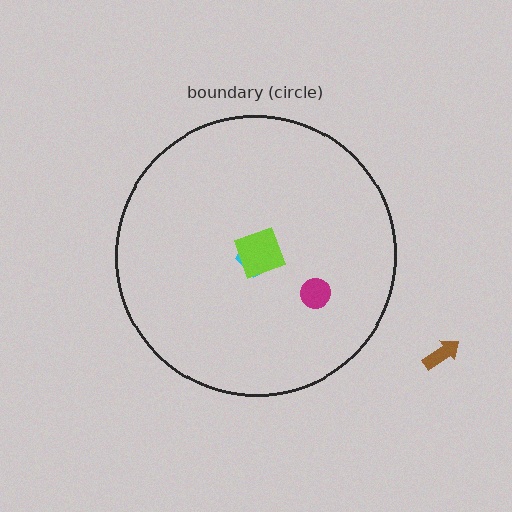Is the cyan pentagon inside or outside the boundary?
Inside.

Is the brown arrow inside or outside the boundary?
Outside.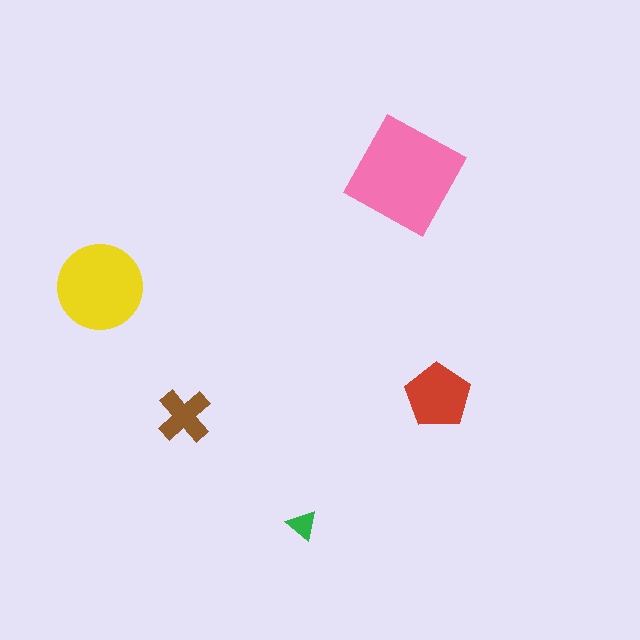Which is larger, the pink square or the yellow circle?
The pink square.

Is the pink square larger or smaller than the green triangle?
Larger.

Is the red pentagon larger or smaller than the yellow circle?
Smaller.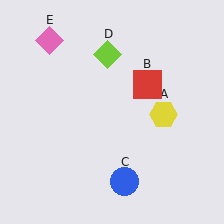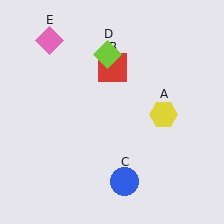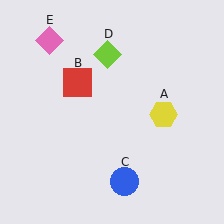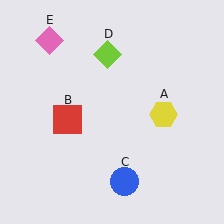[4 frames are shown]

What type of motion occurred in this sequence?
The red square (object B) rotated counterclockwise around the center of the scene.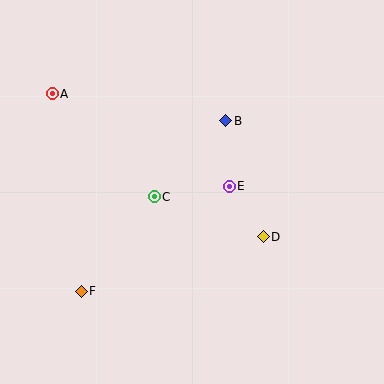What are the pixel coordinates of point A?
Point A is at (52, 94).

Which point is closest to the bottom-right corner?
Point D is closest to the bottom-right corner.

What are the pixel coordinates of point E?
Point E is at (229, 186).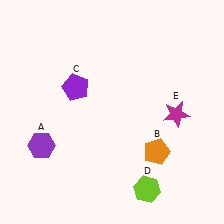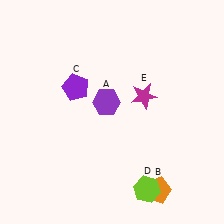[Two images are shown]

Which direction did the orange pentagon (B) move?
The orange pentagon (B) moved down.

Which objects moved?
The objects that moved are: the purple hexagon (A), the orange pentagon (B), the magenta star (E).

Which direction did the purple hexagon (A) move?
The purple hexagon (A) moved right.